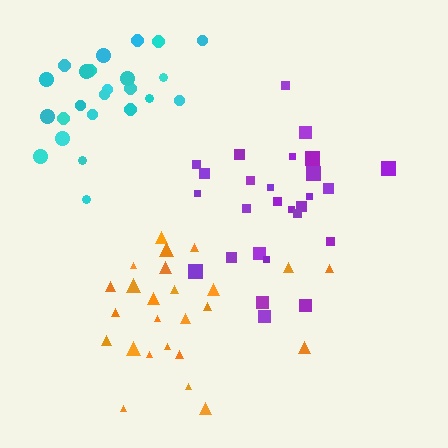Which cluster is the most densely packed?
Cyan.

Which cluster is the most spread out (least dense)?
Purple.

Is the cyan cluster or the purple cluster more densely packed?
Cyan.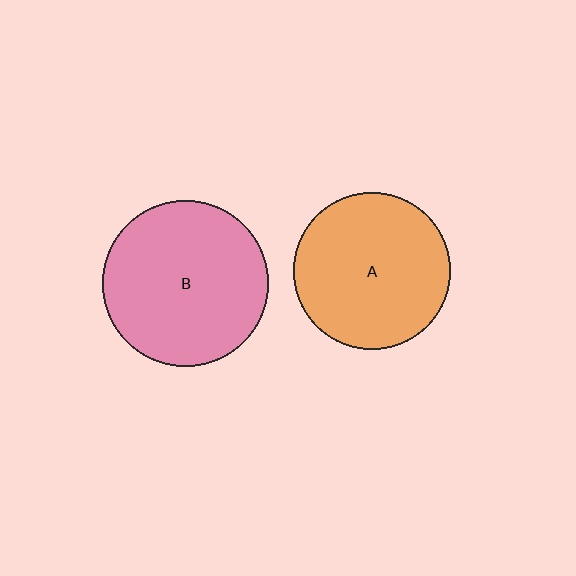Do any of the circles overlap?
No, none of the circles overlap.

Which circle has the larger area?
Circle B (pink).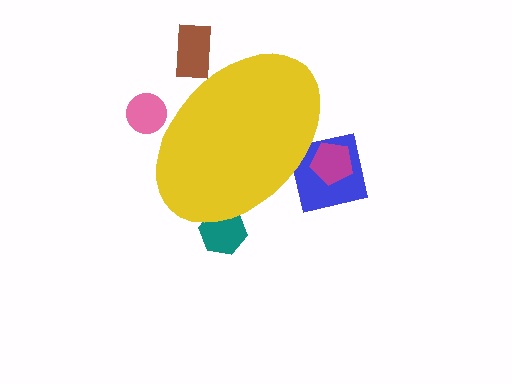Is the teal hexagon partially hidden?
Yes, the teal hexagon is partially hidden behind the yellow ellipse.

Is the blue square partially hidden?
Yes, the blue square is partially hidden behind the yellow ellipse.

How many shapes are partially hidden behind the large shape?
5 shapes are partially hidden.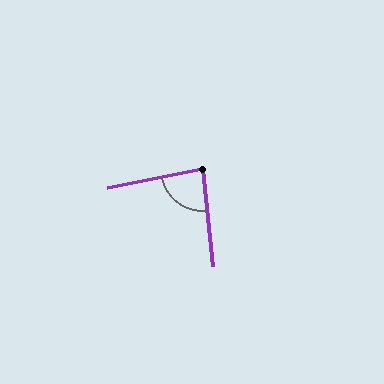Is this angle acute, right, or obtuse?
It is acute.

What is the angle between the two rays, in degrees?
Approximately 84 degrees.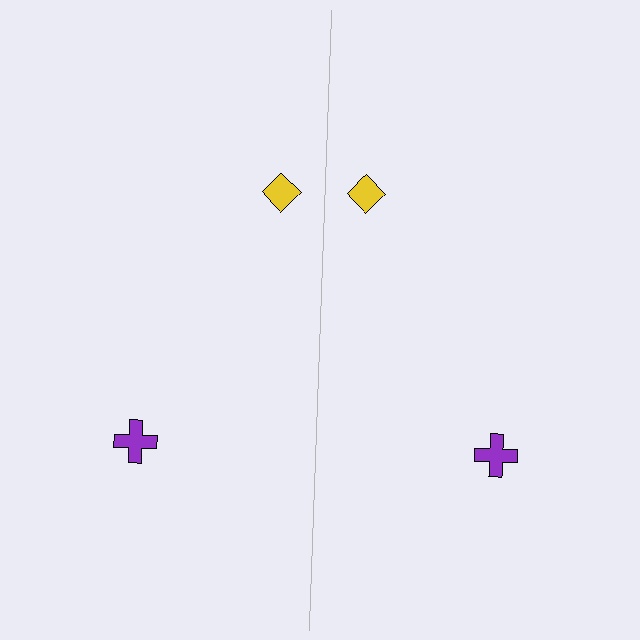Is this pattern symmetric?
Yes, this pattern has bilateral (reflection) symmetry.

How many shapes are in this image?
There are 4 shapes in this image.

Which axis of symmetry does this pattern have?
The pattern has a vertical axis of symmetry running through the center of the image.